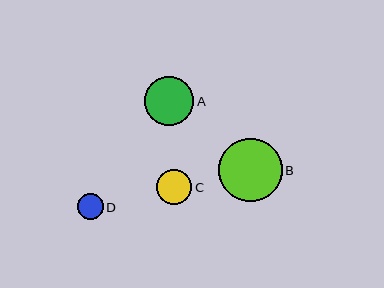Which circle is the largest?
Circle B is the largest with a size of approximately 64 pixels.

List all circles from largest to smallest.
From largest to smallest: B, A, C, D.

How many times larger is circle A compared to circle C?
Circle A is approximately 1.4 times the size of circle C.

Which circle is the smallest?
Circle D is the smallest with a size of approximately 26 pixels.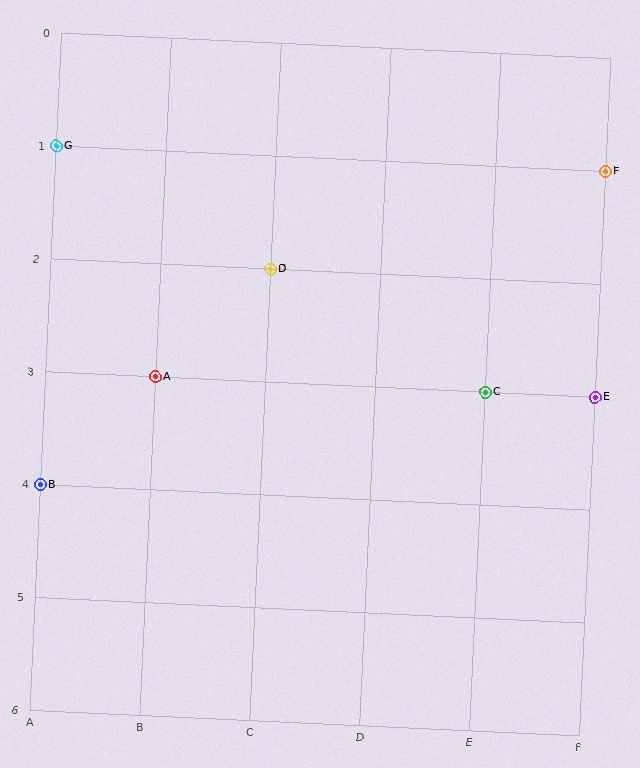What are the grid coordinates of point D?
Point D is at grid coordinates (C, 2).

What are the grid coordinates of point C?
Point C is at grid coordinates (E, 3).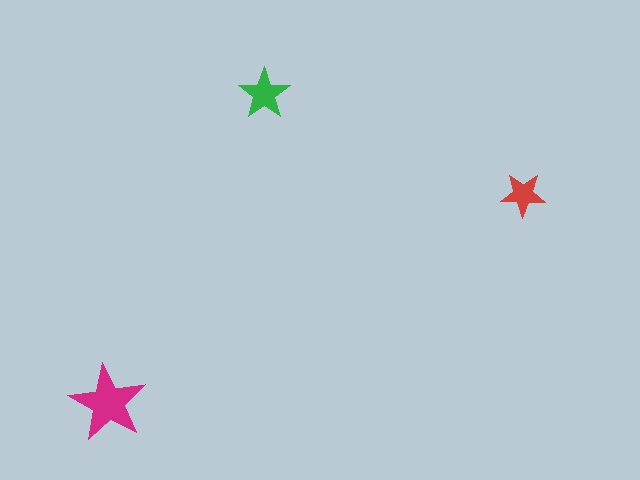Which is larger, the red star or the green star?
The green one.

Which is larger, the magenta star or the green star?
The magenta one.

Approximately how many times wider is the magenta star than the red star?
About 1.5 times wider.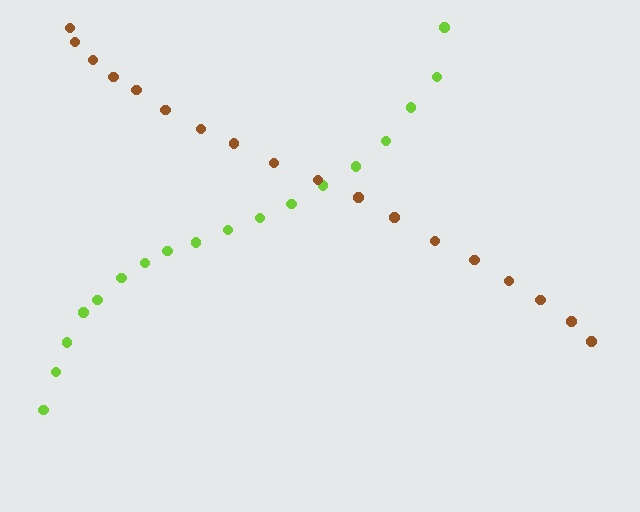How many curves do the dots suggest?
There are 2 distinct paths.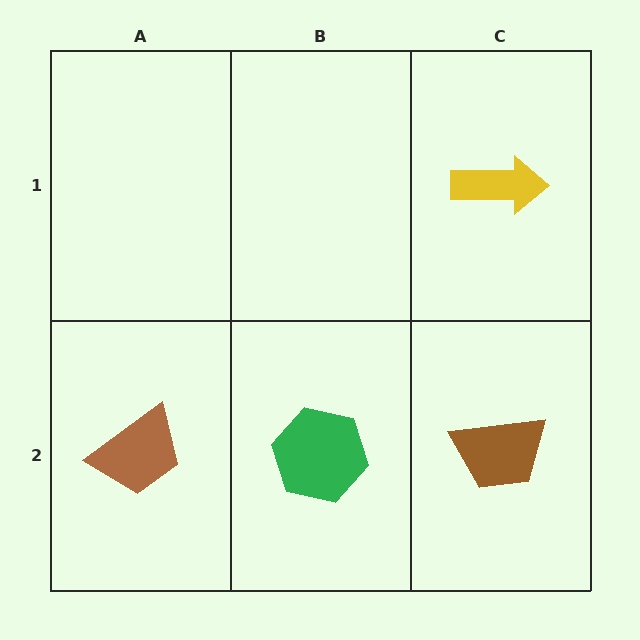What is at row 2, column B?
A green hexagon.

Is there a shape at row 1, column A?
No, that cell is empty.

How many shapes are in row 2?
3 shapes.